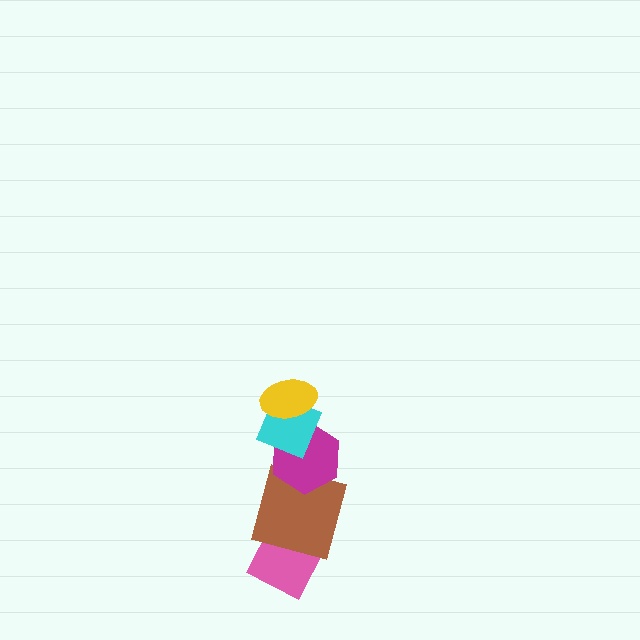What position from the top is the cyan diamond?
The cyan diamond is 2nd from the top.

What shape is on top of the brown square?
The magenta hexagon is on top of the brown square.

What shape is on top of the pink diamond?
The brown square is on top of the pink diamond.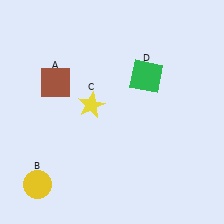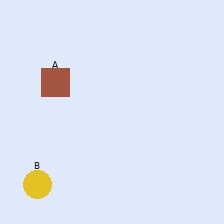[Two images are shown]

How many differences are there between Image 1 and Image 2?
There are 2 differences between the two images.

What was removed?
The green square (D), the yellow star (C) were removed in Image 2.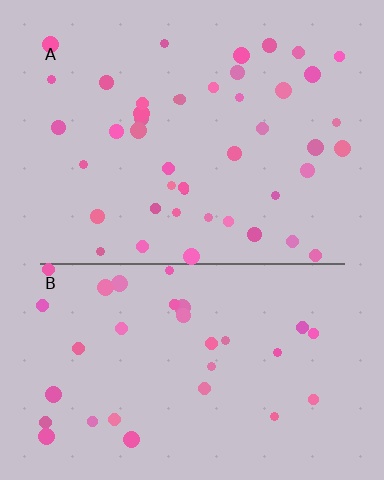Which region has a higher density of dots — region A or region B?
A (the top).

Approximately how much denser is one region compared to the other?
Approximately 1.4× — region A over region B.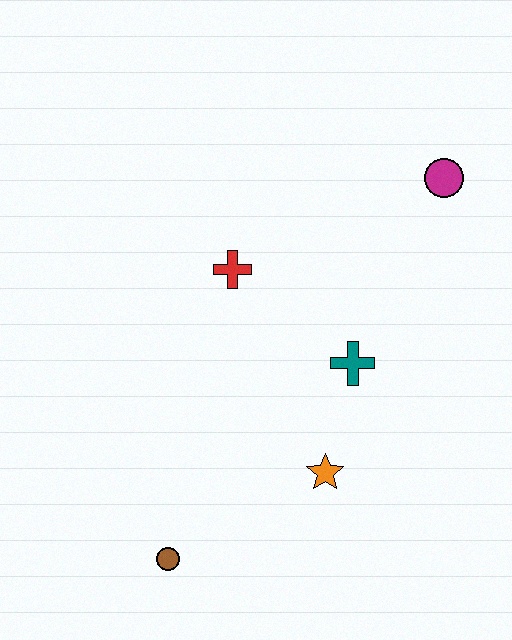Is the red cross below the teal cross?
No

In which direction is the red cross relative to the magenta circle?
The red cross is to the left of the magenta circle.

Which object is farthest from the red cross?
The brown circle is farthest from the red cross.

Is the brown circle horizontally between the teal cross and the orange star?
No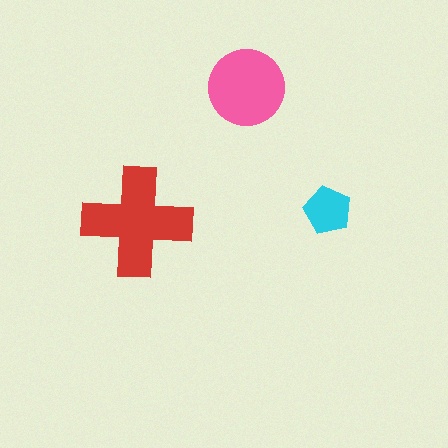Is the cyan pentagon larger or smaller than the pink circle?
Smaller.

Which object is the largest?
The red cross.